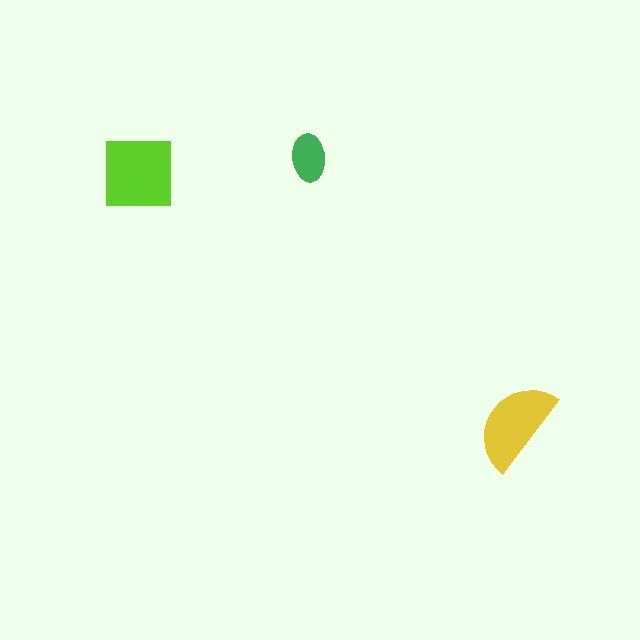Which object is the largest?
The lime square.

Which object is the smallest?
The green ellipse.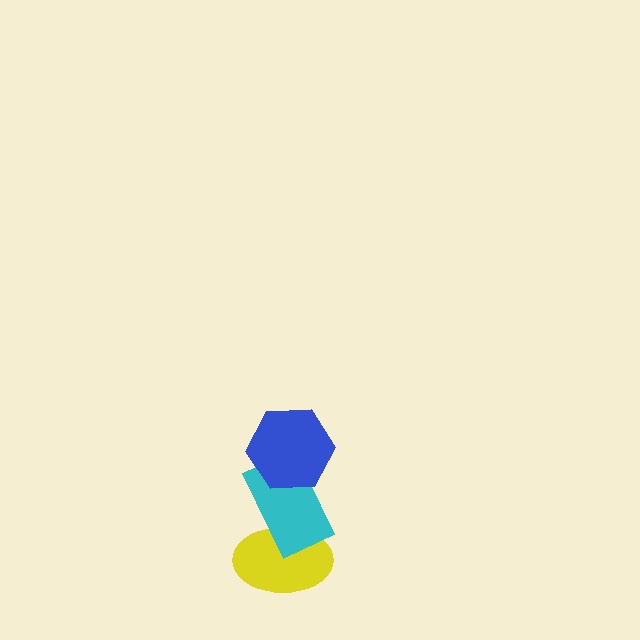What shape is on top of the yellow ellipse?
The cyan rectangle is on top of the yellow ellipse.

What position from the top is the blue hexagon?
The blue hexagon is 1st from the top.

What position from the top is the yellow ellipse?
The yellow ellipse is 3rd from the top.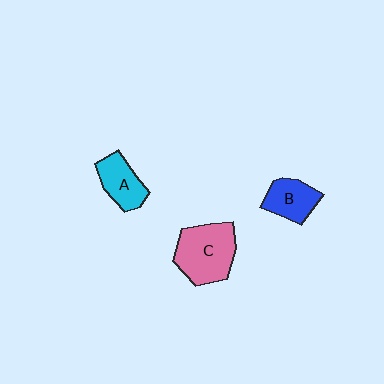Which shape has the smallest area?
Shape B (blue).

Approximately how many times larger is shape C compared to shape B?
Approximately 1.7 times.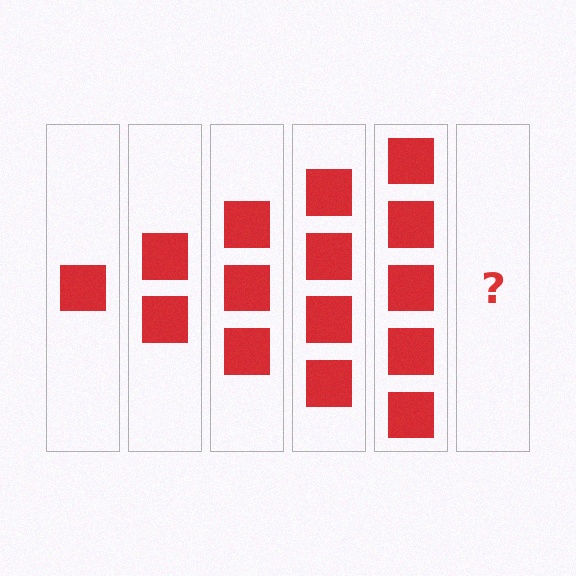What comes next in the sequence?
The next element should be 6 squares.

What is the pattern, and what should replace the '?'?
The pattern is that each step adds one more square. The '?' should be 6 squares.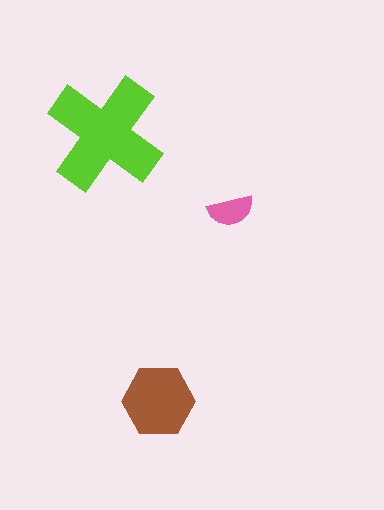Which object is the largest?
The lime cross.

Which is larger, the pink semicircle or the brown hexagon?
The brown hexagon.